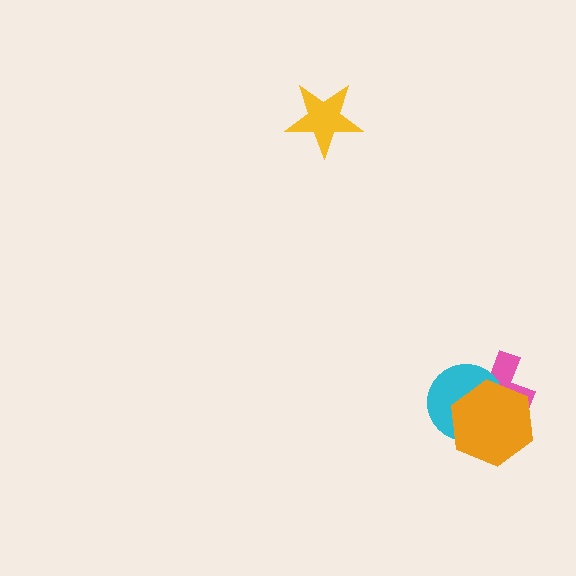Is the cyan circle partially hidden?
Yes, it is partially covered by another shape.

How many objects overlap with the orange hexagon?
2 objects overlap with the orange hexagon.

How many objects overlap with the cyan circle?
2 objects overlap with the cyan circle.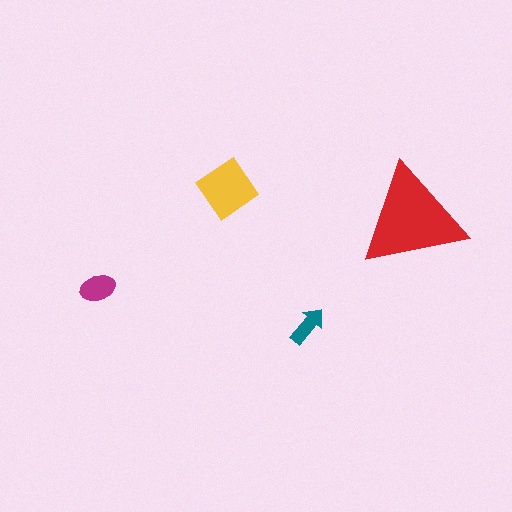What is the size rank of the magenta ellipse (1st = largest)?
3rd.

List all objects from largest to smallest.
The red triangle, the yellow diamond, the magenta ellipse, the teal arrow.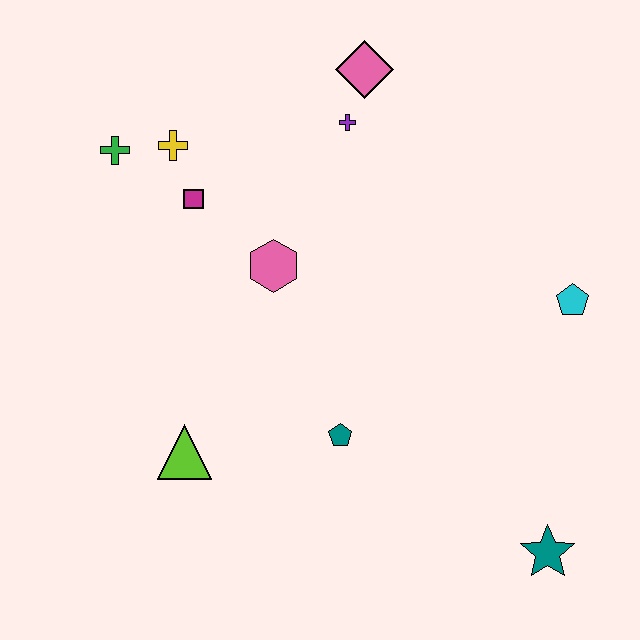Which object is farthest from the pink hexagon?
The teal star is farthest from the pink hexagon.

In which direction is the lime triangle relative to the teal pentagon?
The lime triangle is to the left of the teal pentagon.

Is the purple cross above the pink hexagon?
Yes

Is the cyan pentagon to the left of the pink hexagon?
No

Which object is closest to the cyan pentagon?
The teal star is closest to the cyan pentagon.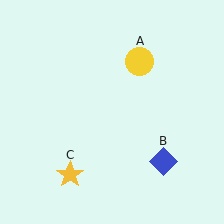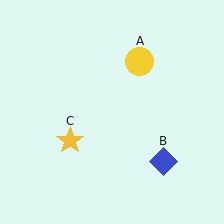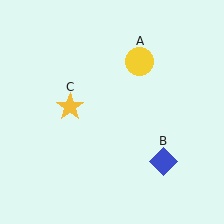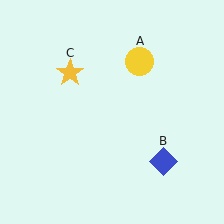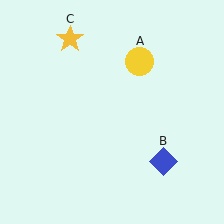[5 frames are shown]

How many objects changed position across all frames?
1 object changed position: yellow star (object C).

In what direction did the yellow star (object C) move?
The yellow star (object C) moved up.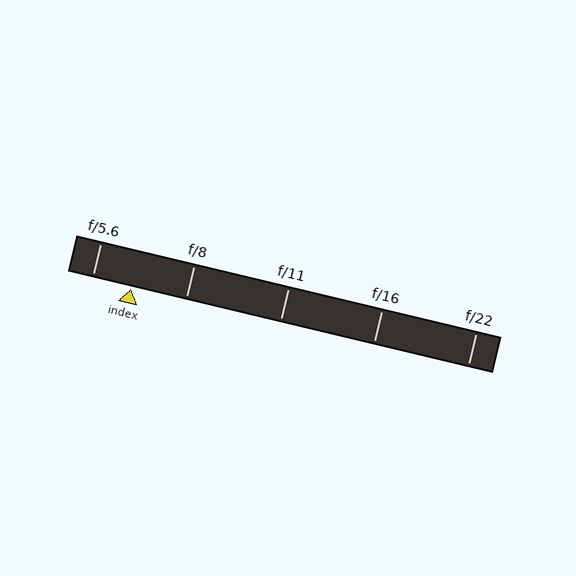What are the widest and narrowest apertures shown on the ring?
The widest aperture shown is f/5.6 and the narrowest is f/22.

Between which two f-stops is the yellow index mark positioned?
The index mark is between f/5.6 and f/8.